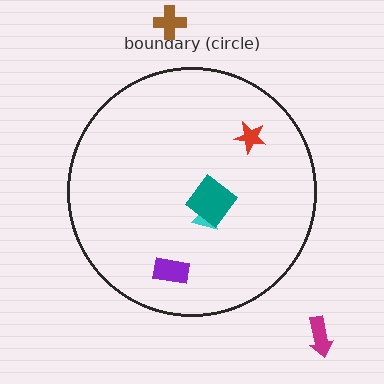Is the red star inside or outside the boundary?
Inside.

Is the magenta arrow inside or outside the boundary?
Outside.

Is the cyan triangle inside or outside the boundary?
Inside.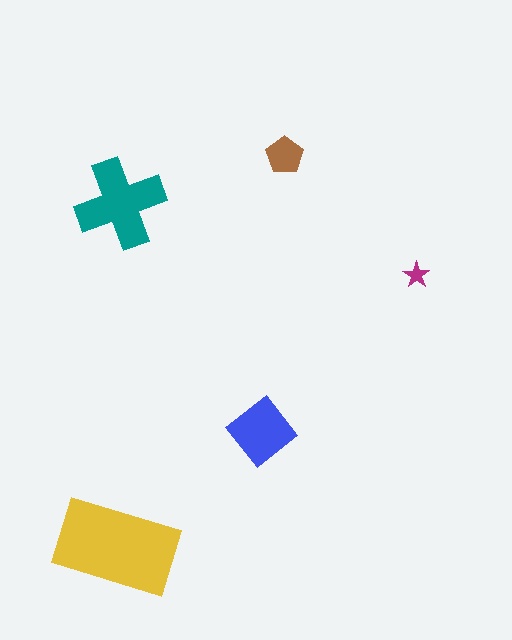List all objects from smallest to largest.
The magenta star, the brown pentagon, the blue diamond, the teal cross, the yellow rectangle.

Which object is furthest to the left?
The yellow rectangle is leftmost.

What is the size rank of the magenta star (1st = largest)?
5th.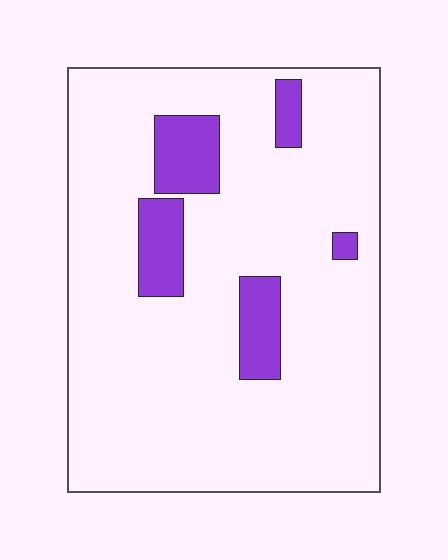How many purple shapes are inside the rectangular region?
5.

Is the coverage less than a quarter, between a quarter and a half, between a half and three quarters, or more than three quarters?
Less than a quarter.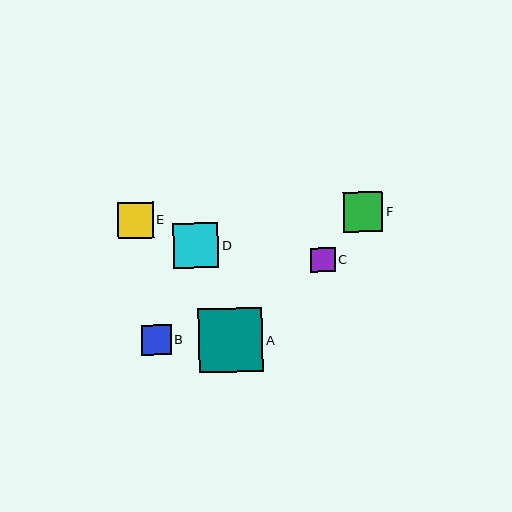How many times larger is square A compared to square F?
Square A is approximately 1.6 times the size of square F.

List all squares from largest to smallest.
From largest to smallest: A, D, F, E, B, C.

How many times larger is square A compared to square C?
Square A is approximately 2.7 times the size of square C.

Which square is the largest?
Square A is the largest with a size of approximately 64 pixels.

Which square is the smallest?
Square C is the smallest with a size of approximately 24 pixels.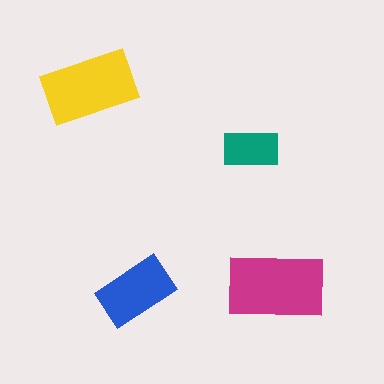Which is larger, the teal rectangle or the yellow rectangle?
The yellow one.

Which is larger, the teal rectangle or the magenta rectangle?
The magenta one.